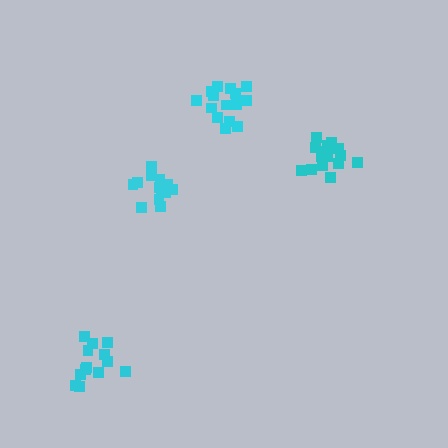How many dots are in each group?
Group 1: 16 dots, Group 2: 13 dots, Group 3: 15 dots, Group 4: 14 dots (58 total).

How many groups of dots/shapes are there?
There are 4 groups.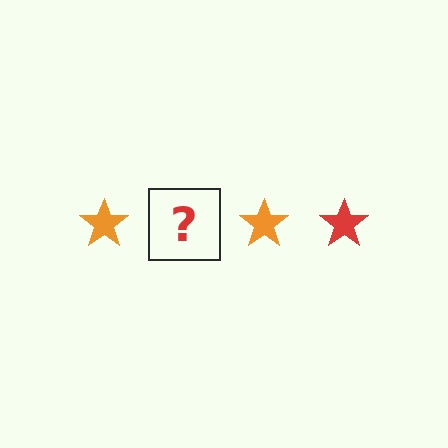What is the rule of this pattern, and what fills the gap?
The rule is that the pattern cycles through orange, red stars. The gap should be filled with a red star.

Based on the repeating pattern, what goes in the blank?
The blank should be a red star.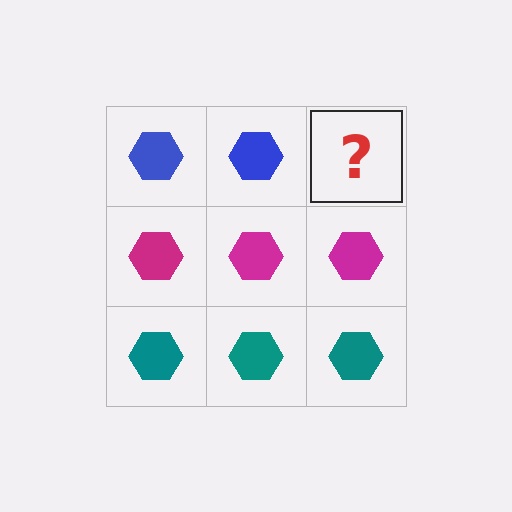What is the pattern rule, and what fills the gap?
The rule is that each row has a consistent color. The gap should be filled with a blue hexagon.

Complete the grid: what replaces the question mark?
The question mark should be replaced with a blue hexagon.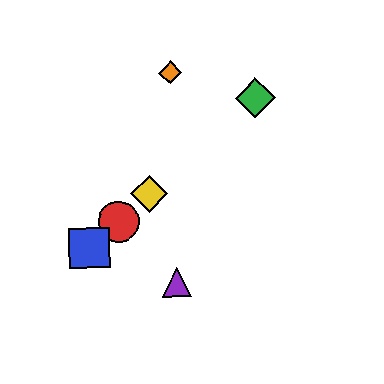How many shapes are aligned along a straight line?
4 shapes (the red circle, the blue square, the green diamond, the yellow diamond) are aligned along a straight line.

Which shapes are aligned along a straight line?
The red circle, the blue square, the green diamond, the yellow diamond are aligned along a straight line.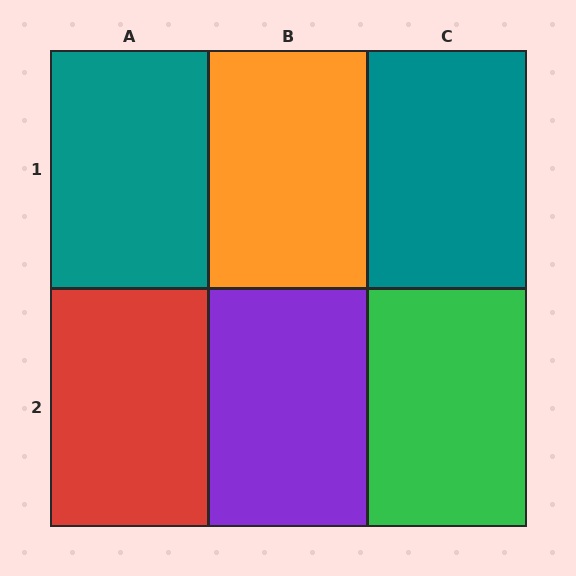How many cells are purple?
1 cell is purple.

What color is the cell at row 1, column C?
Teal.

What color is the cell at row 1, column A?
Teal.